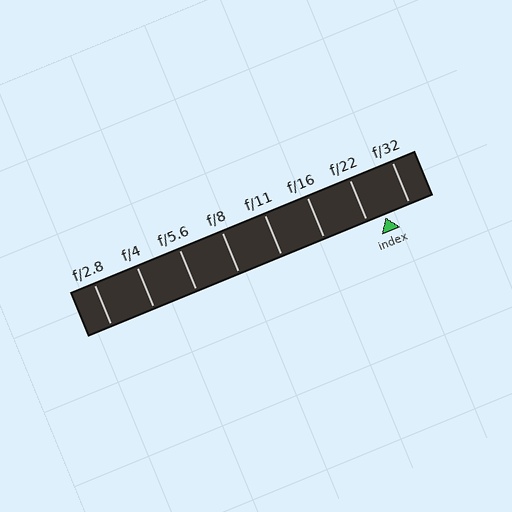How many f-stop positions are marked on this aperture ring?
There are 8 f-stop positions marked.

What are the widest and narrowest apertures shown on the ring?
The widest aperture shown is f/2.8 and the narrowest is f/32.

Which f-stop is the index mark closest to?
The index mark is closest to f/22.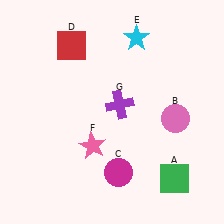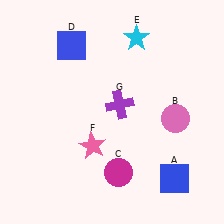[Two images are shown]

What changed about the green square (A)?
In Image 1, A is green. In Image 2, it changed to blue.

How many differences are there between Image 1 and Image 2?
There are 2 differences between the two images.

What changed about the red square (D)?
In Image 1, D is red. In Image 2, it changed to blue.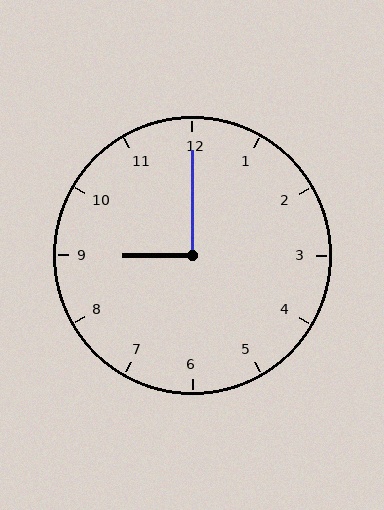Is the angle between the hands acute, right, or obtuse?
It is right.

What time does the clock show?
9:00.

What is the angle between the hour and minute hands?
Approximately 90 degrees.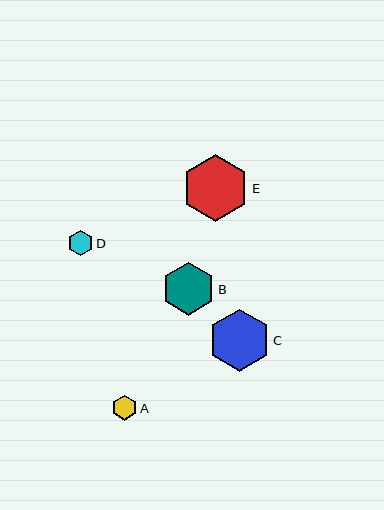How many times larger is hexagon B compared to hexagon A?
Hexagon B is approximately 2.1 times the size of hexagon A.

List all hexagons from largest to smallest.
From largest to smallest: E, C, B, D, A.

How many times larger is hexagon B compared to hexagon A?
Hexagon B is approximately 2.1 times the size of hexagon A.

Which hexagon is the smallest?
Hexagon A is the smallest with a size of approximately 25 pixels.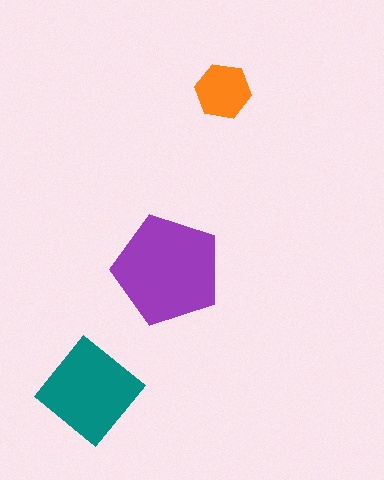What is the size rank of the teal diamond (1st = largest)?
2nd.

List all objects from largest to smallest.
The purple pentagon, the teal diamond, the orange hexagon.